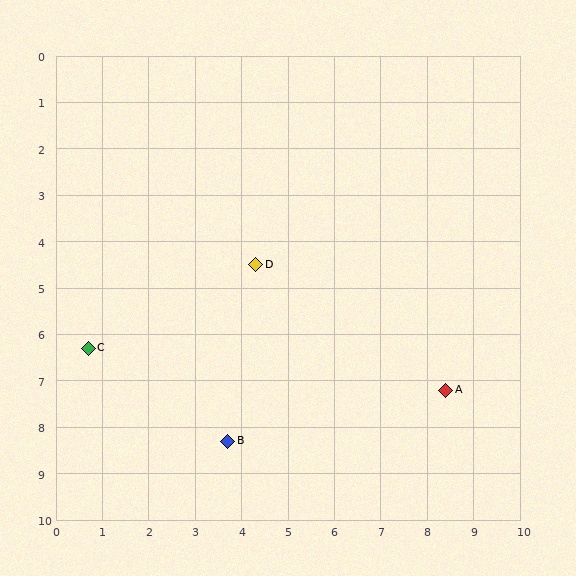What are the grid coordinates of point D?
Point D is at approximately (4.3, 4.5).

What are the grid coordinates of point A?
Point A is at approximately (8.4, 7.2).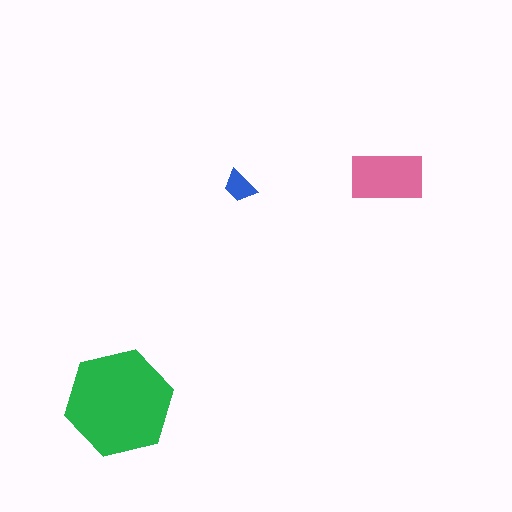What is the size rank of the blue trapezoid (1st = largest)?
3rd.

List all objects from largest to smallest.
The green hexagon, the pink rectangle, the blue trapezoid.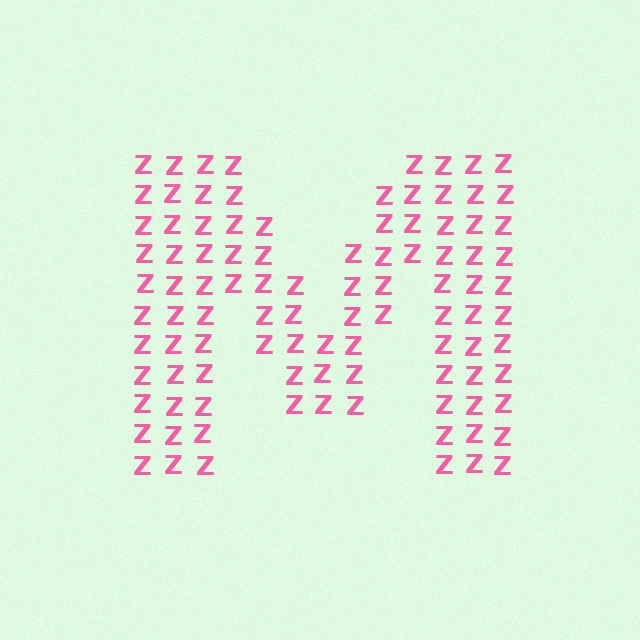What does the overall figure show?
The overall figure shows the letter M.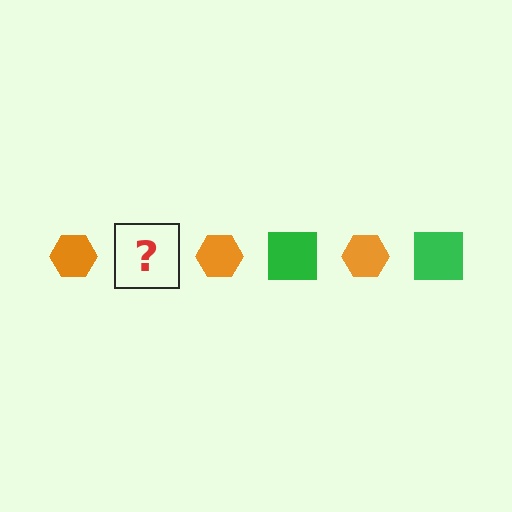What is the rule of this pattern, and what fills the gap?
The rule is that the pattern alternates between orange hexagon and green square. The gap should be filled with a green square.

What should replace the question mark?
The question mark should be replaced with a green square.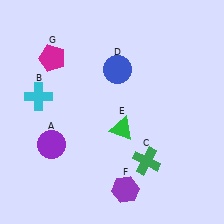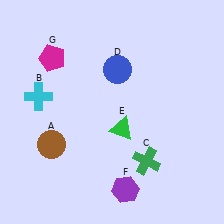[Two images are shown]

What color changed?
The circle (A) changed from purple in Image 1 to brown in Image 2.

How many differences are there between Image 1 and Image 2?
There is 1 difference between the two images.